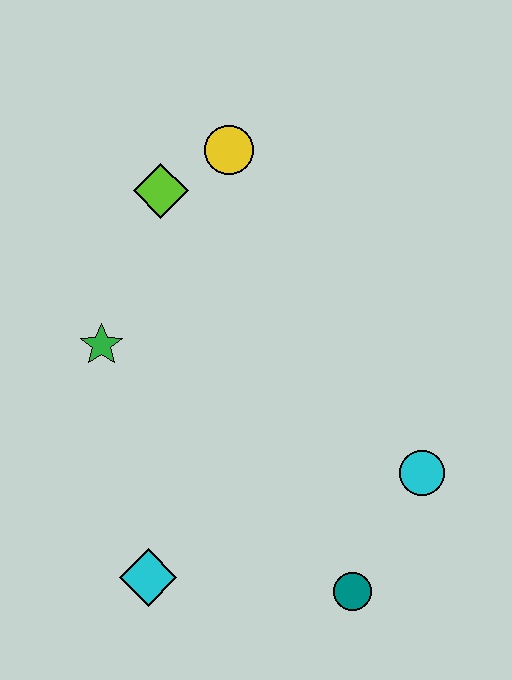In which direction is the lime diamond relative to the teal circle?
The lime diamond is above the teal circle.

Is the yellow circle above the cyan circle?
Yes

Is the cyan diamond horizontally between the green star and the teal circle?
Yes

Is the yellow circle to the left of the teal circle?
Yes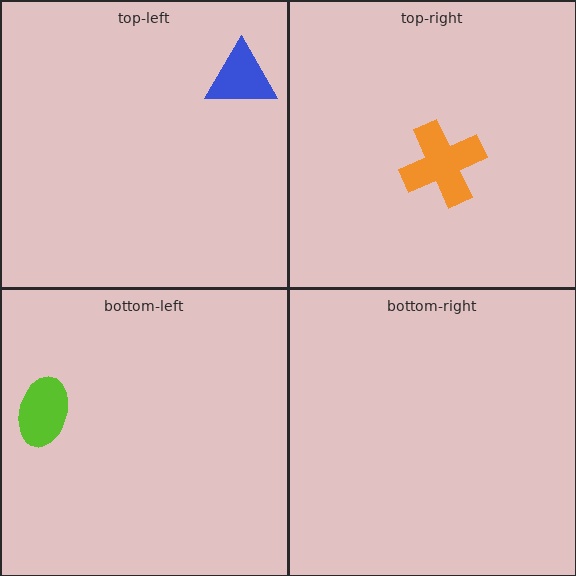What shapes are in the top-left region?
The blue triangle.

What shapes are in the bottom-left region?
The lime ellipse.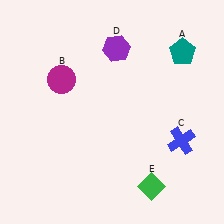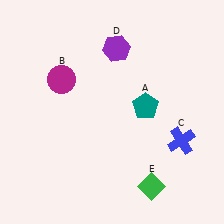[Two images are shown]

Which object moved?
The teal pentagon (A) moved down.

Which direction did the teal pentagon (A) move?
The teal pentagon (A) moved down.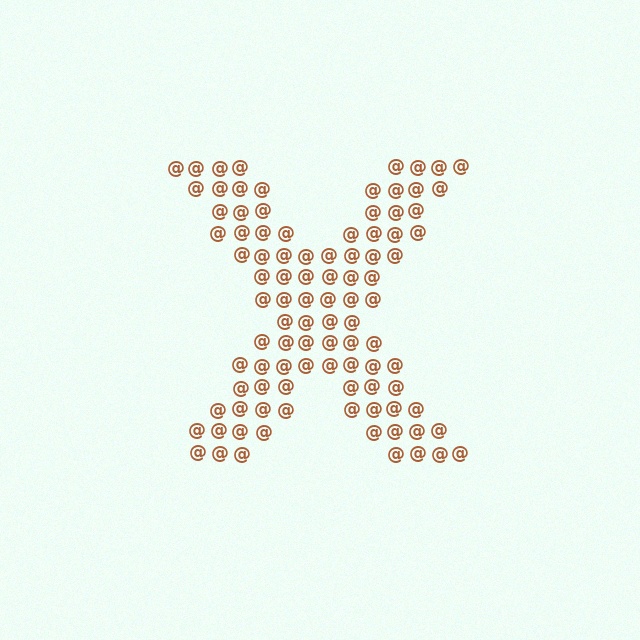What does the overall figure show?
The overall figure shows the letter X.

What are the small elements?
The small elements are at signs.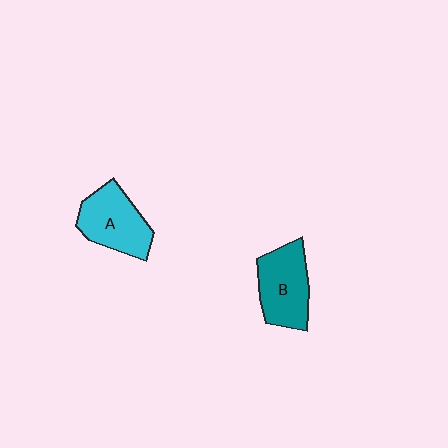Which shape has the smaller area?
Shape A (cyan).